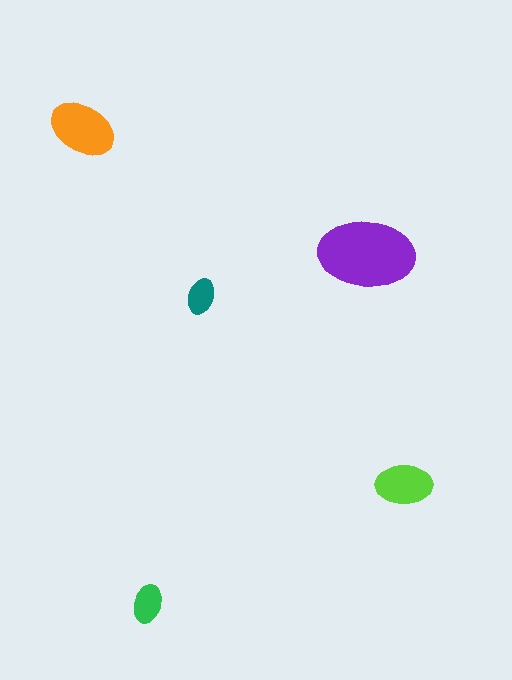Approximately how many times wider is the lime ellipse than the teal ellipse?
About 1.5 times wider.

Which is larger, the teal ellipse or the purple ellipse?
The purple one.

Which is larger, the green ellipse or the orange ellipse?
The orange one.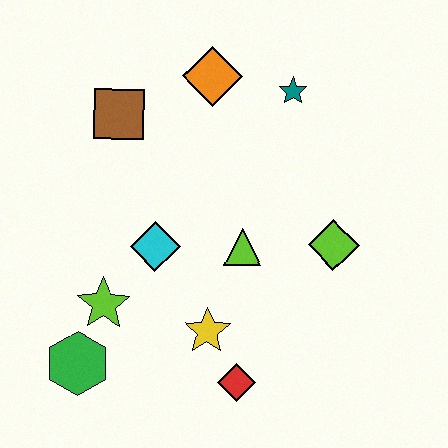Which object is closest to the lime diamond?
The lime triangle is closest to the lime diamond.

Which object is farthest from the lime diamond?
The green hexagon is farthest from the lime diamond.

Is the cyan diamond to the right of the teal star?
No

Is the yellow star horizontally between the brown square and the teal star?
Yes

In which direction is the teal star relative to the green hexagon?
The teal star is above the green hexagon.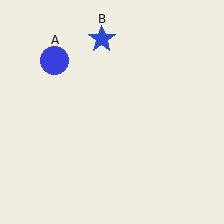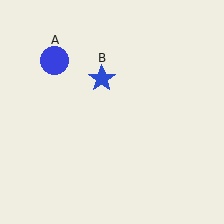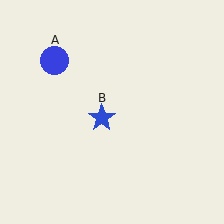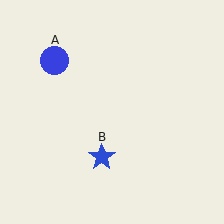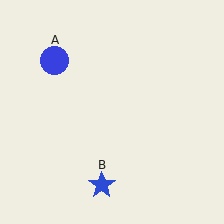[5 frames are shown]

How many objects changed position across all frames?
1 object changed position: blue star (object B).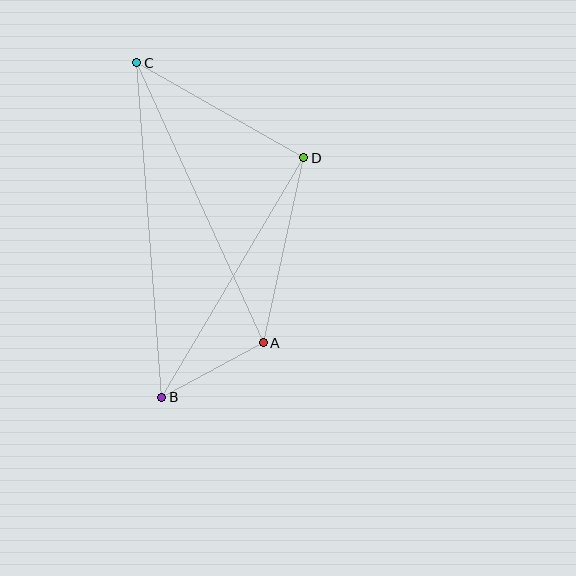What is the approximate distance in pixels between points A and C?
The distance between A and C is approximately 307 pixels.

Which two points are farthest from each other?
Points B and C are farthest from each other.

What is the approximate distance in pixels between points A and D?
The distance between A and D is approximately 190 pixels.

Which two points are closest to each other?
Points A and B are closest to each other.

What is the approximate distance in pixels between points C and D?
The distance between C and D is approximately 192 pixels.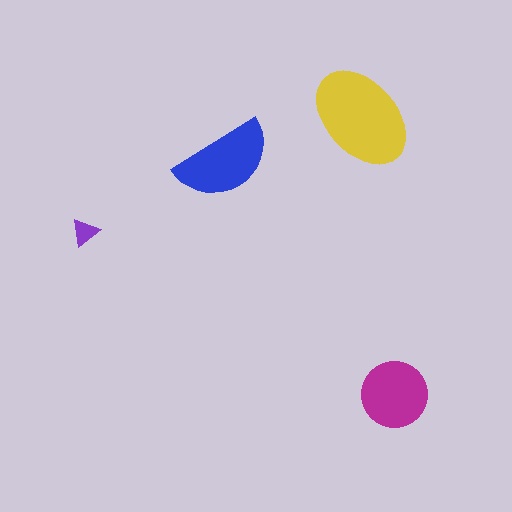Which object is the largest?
The yellow ellipse.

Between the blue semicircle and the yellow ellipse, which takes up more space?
The yellow ellipse.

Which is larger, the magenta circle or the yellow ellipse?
The yellow ellipse.